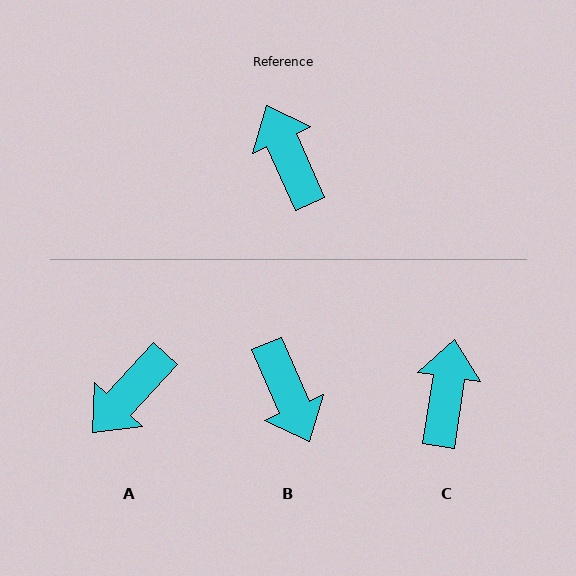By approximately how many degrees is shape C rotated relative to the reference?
Approximately 33 degrees clockwise.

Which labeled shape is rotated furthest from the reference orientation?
B, about 179 degrees away.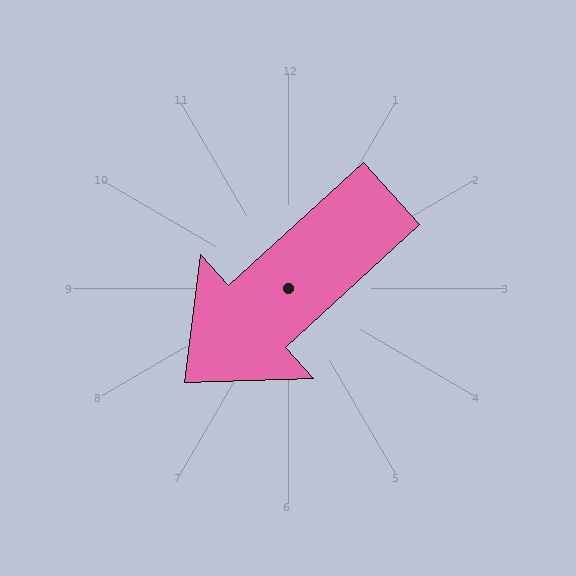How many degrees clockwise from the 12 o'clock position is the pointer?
Approximately 228 degrees.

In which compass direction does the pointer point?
Southwest.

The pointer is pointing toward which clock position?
Roughly 8 o'clock.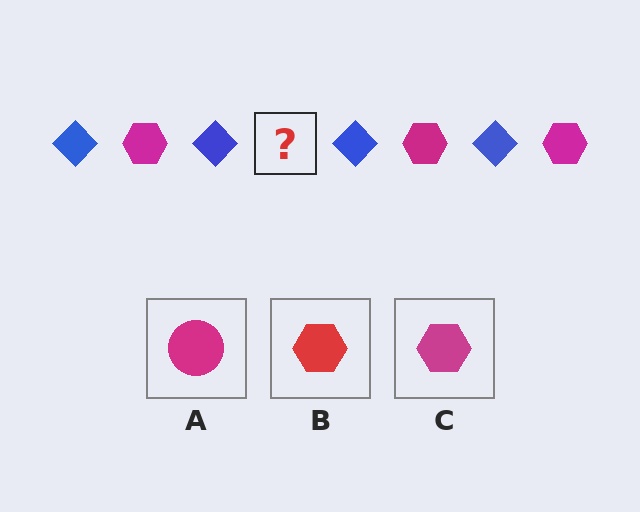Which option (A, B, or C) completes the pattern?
C.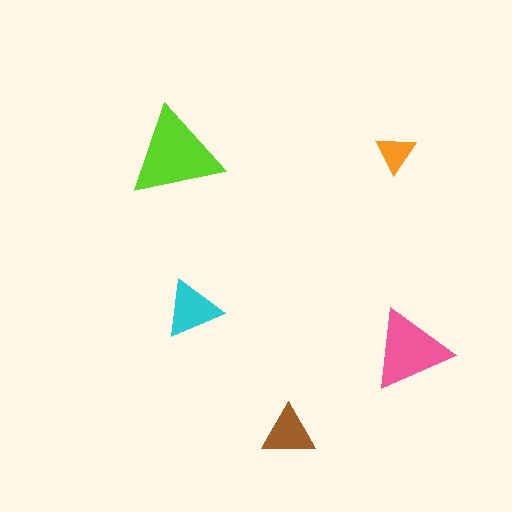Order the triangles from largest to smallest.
the lime one, the pink one, the cyan one, the brown one, the orange one.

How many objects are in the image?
There are 5 objects in the image.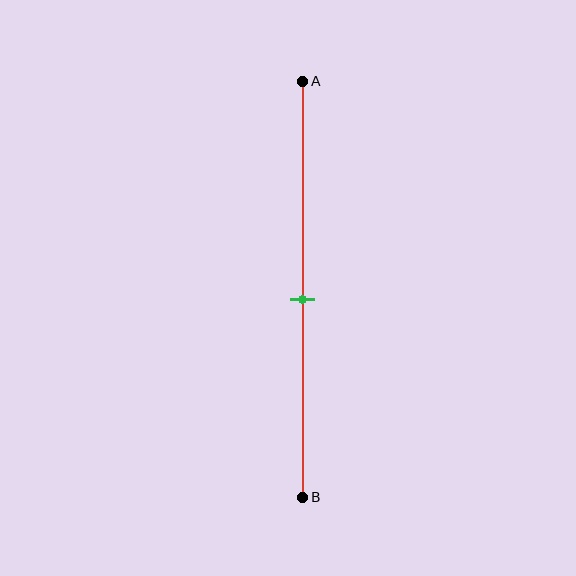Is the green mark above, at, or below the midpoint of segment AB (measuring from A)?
The green mark is approximately at the midpoint of segment AB.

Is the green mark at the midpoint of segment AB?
Yes, the mark is approximately at the midpoint.